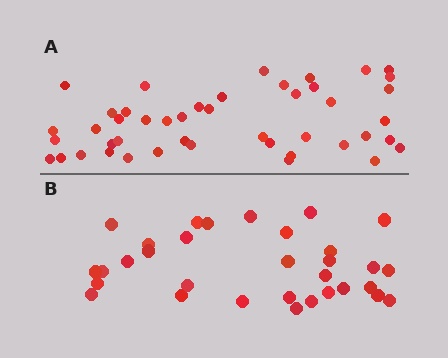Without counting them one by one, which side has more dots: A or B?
Region A (the top region) has more dots.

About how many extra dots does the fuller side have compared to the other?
Region A has approximately 15 more dots than region B.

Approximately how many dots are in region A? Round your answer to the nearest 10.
About 40 dots. (The exact count is 45, which rounds to 40.)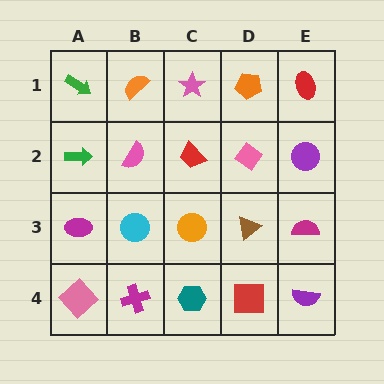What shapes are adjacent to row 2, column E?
A red ellipse (row 1, column E), a magenta semicircle (row 3, column E), a pink diamond (row 2, column D).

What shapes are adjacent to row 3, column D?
A pink diamond (row 2, column D), a red square (row 4, column D), an orange circle (row 3, column C), a magenta semicircle (row 3, column E).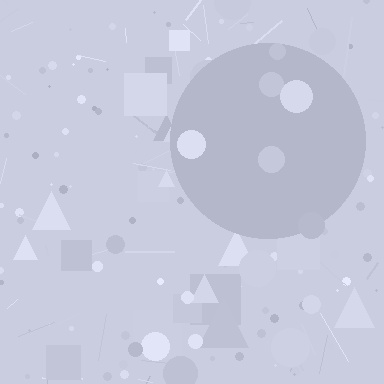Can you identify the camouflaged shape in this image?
The camouflaged shape is a circle.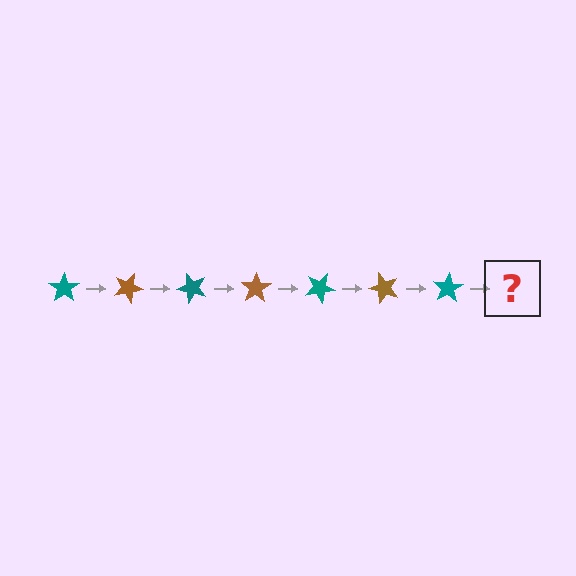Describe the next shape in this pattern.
It should be a brown star, rotated 175 degrees from the start.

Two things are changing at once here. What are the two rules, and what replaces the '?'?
The two rules are that it rotates 25 degrees each step and the color cycles through teal and brown. The '?' should be a brown star, rotated 175 degrees from the start.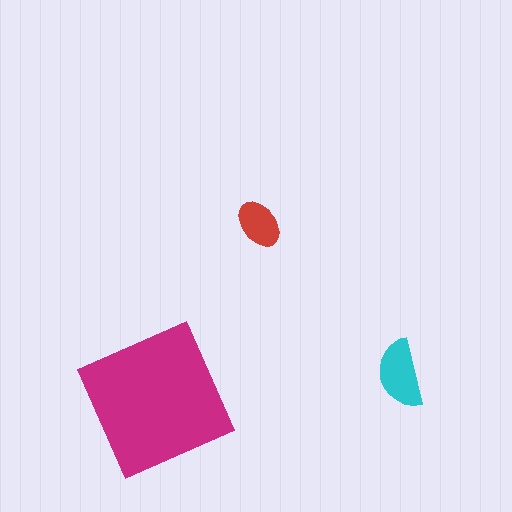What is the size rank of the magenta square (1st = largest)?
1st.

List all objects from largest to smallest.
The magenta square, the cyan semicircle, the red ellipse.